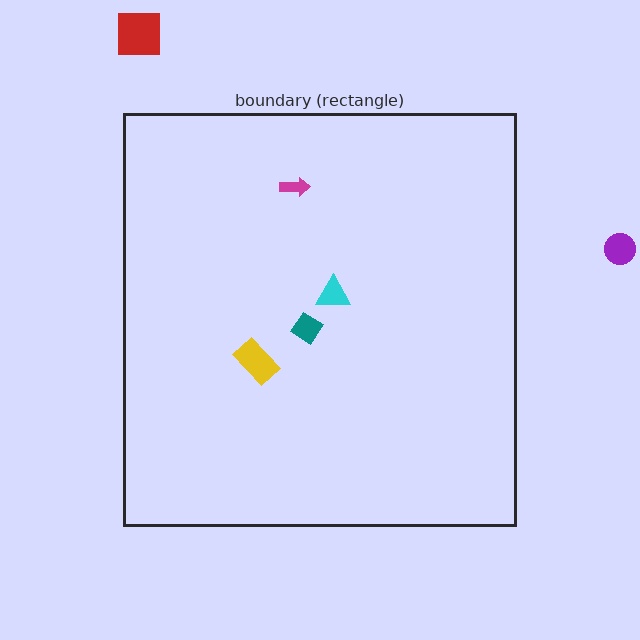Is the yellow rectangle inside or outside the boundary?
Inside.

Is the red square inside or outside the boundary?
Outside.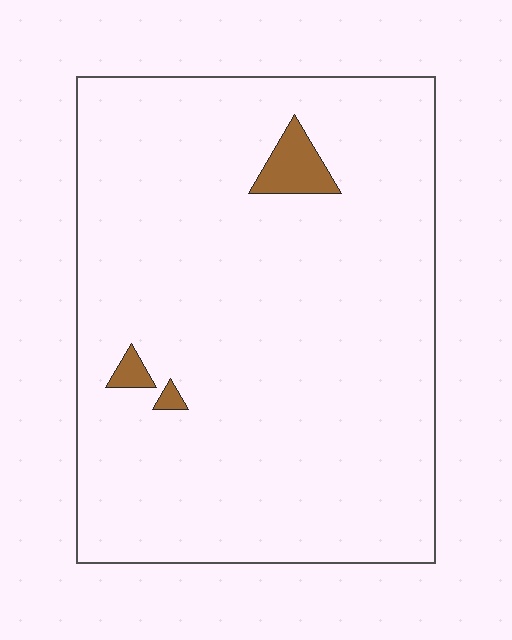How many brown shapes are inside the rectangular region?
3.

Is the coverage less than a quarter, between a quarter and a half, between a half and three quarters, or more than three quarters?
Less than a quarter.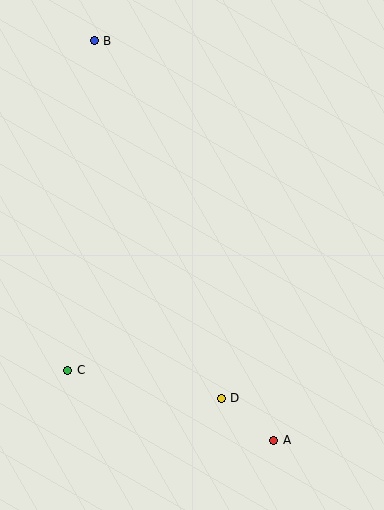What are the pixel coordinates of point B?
Point B is at (94, 41).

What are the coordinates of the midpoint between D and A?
The midpoint between D and A is at (247, 419).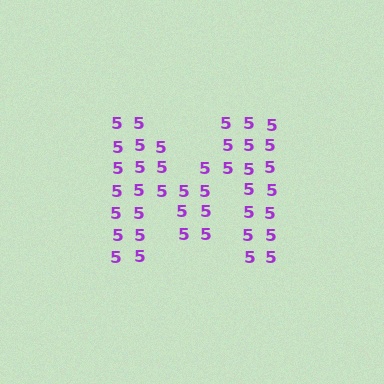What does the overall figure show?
The overall figure shows the letter M.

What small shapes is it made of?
It is made of small digit 5's.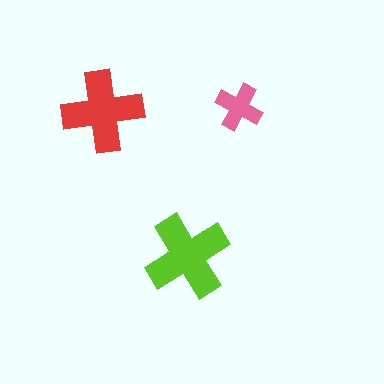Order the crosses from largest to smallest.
the lime one, the red one, the pink one.